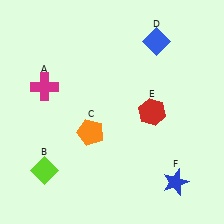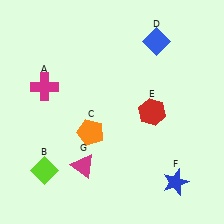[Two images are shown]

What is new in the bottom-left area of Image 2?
A magenta triangle (G) was added in the bottom-left area of Image 2.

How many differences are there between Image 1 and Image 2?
There is 1 difference between the two images.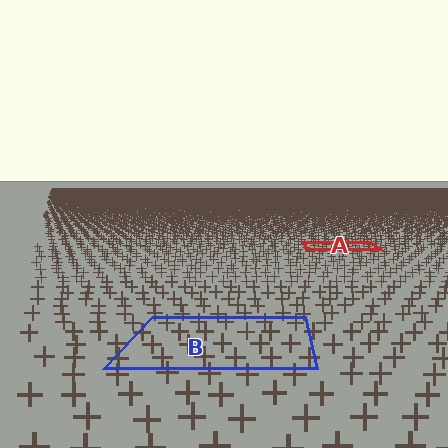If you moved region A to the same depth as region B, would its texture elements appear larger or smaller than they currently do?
They would appear larger. At a closer depth, the same texture elements are projected at a bigger on-screen size.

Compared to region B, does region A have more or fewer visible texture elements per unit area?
Region A has more texture elements per unit area — they are packed more densely because it is farther away.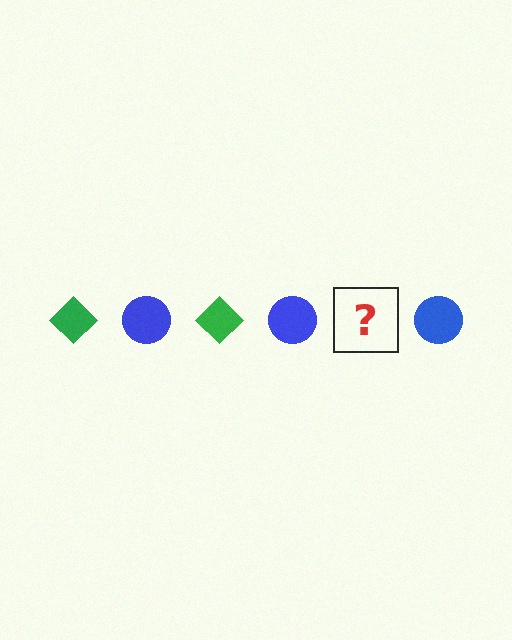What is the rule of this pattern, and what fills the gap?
The rule is that the pattern alternates between green diamond and blue circle. The gap should be filled with a green diamond.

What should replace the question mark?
The question mark should be replaced with a green diamond.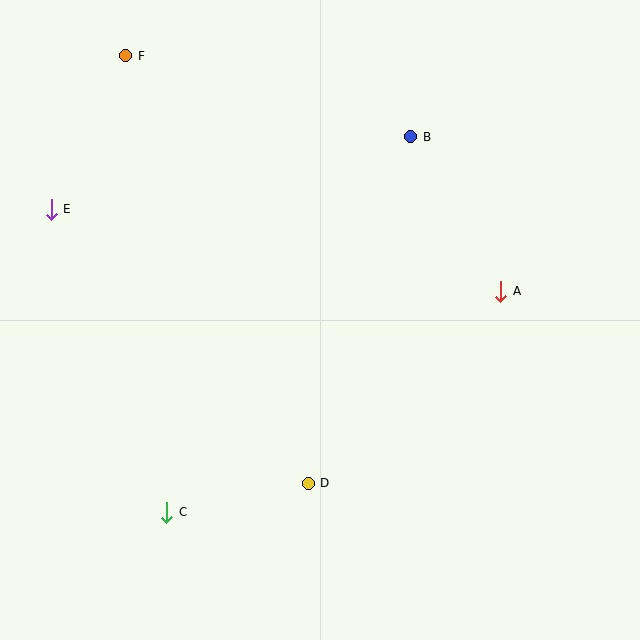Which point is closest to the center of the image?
Point D at (308, 483) is closest to the center.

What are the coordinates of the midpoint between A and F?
The midpoint between A and F is at (313, 173).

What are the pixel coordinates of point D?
Point D is at (308, 483).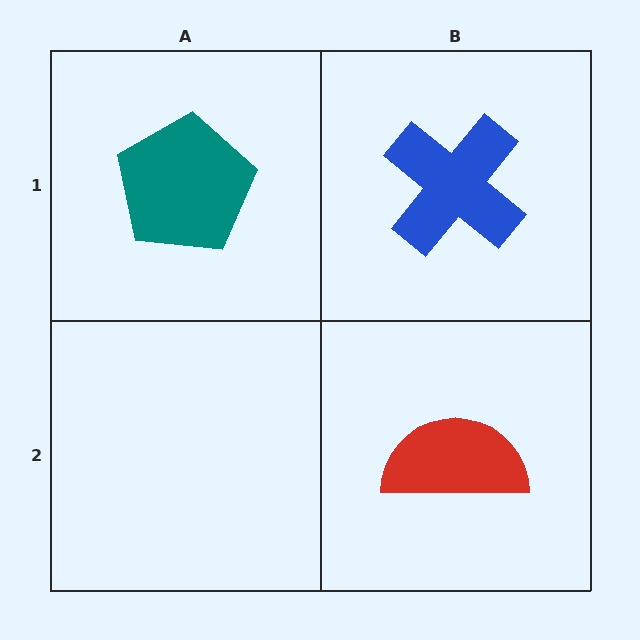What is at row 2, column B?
A red semicircle.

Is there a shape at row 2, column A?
No, that cell is empty.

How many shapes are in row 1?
2 shapes.